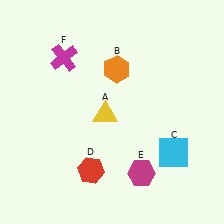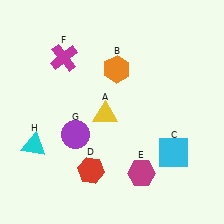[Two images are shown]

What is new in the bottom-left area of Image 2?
A purple circle (G) was added in the bottom-left area of Image 2.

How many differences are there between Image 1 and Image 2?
There are 2 differences between the two images.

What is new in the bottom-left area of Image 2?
A cyan triangle (H) was added in the bottom-left area of Image 2.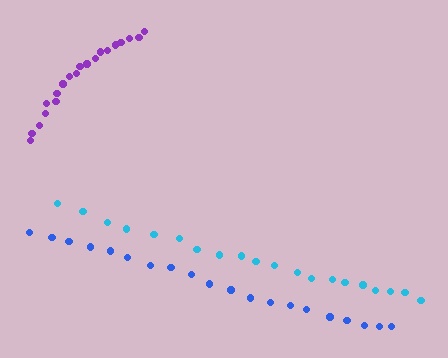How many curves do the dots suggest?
There are 3 distinct paths.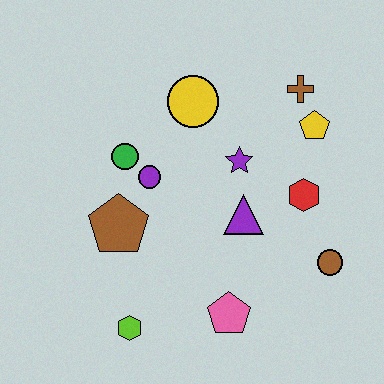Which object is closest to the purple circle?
The green circle is closest to the purple circle.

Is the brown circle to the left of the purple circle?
No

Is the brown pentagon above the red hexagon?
No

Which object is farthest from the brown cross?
The lime hexagon is farthest from the brown cross.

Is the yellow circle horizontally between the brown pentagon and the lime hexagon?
No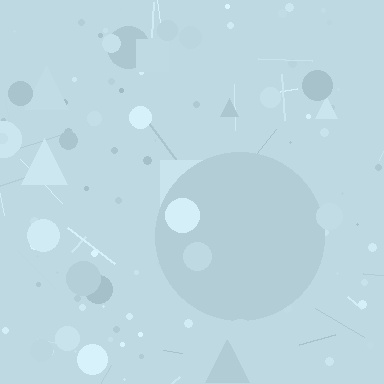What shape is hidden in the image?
A circle is hidden in the image.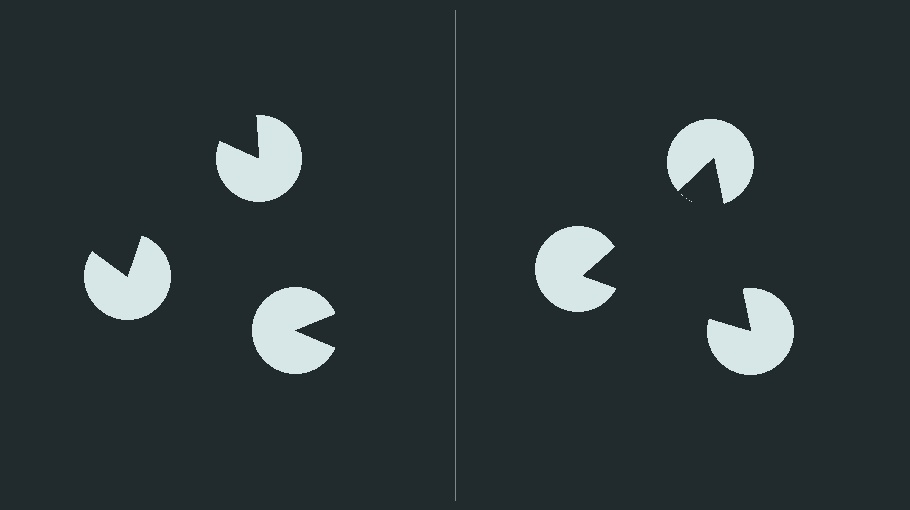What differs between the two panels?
The pac-man discs are positioned identically on both sides; only the wedge orientations differ. On the right they align to a triangle; on the left they are misaligned.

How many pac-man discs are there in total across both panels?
6 — 3 on each side.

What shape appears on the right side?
An illusory triangle.